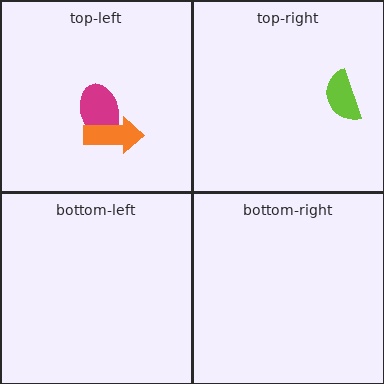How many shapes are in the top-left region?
2.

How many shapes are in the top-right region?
1.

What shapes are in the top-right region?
The lime semicircle.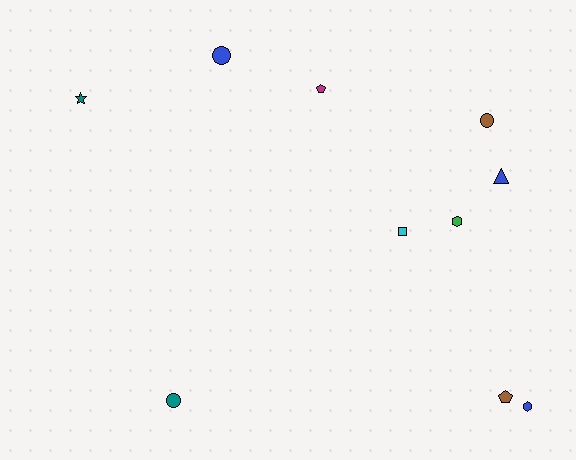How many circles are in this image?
There are 3 circles.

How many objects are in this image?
There are 10 objects.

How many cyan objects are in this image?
There is 1 cyan object.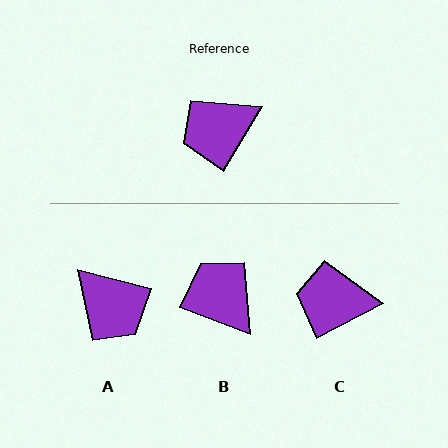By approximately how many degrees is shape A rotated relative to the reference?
Approximately 106 degrees counter-clockwise.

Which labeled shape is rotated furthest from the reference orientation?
A, about 106 degrees away.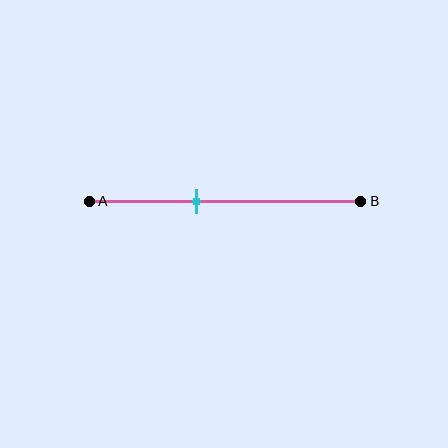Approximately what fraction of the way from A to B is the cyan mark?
The cyan mark is approximately 40% of the way from A to B.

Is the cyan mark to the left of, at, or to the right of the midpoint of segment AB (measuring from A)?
The cyan mark is to the left of the midpoint of segment AB.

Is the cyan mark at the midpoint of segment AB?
No, the mark is at about 40% from A, not at the 50% midpoint.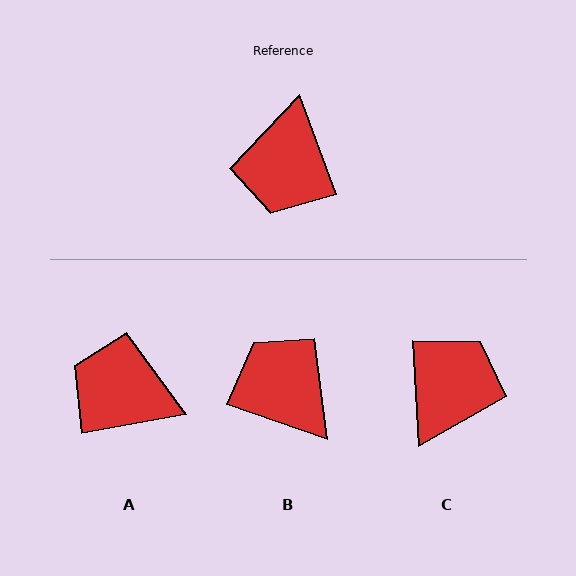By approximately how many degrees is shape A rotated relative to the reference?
Approximately 100 degrees clockwise.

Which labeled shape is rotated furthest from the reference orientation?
C, about 163 degrees away.